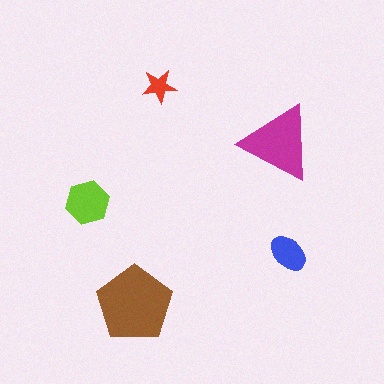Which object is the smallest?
The red star.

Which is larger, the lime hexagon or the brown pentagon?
The brown pentagon.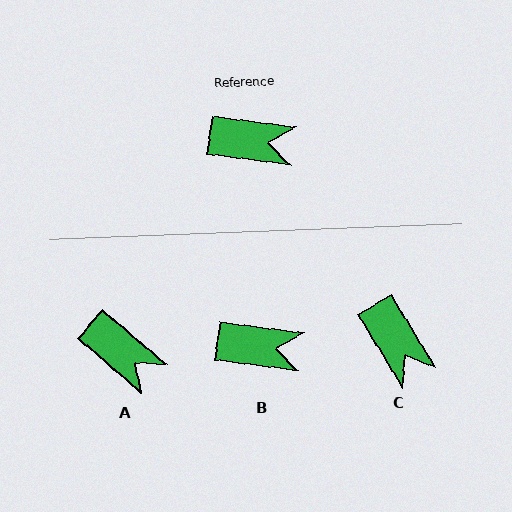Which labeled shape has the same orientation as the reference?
B.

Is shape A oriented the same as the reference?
No, it is off by about 34 degrees.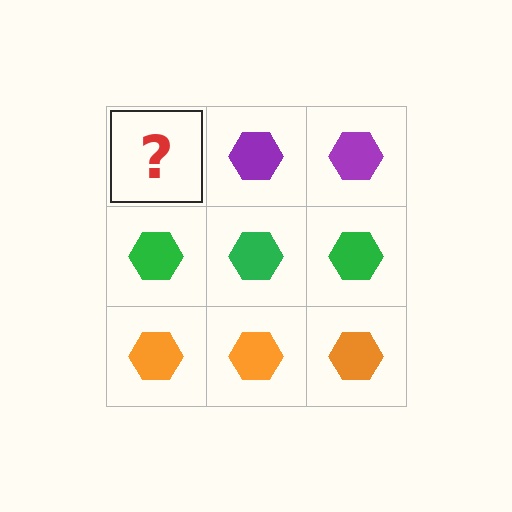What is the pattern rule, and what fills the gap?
The rule is that each row has a consistent color. The gap should be filled with a purple hexagon.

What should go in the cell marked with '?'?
The missing cell should contain a purple hexagon.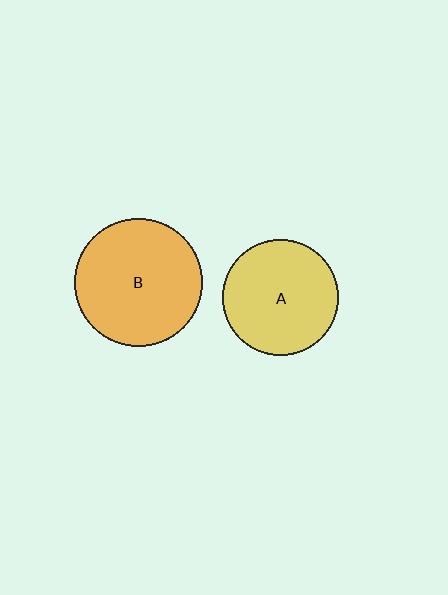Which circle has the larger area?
Circle B (orange).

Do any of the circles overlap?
No, none of the circles overlap.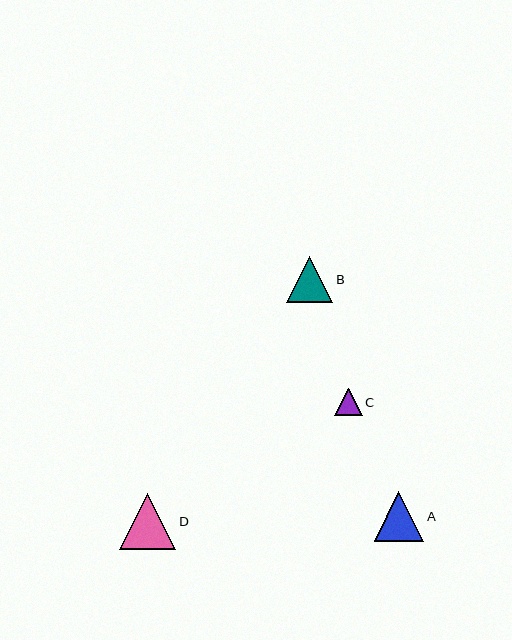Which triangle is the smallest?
Triangle C is the smallest with a size of approximately 27 pixels.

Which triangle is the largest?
Triangle D is the largest with a size of approximately 56 pixels.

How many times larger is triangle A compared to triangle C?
Triangle A is approximately 1.8 times the size of triangle C.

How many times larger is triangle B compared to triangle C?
Triangle B is approximately 1.7 times the size of triangle C.